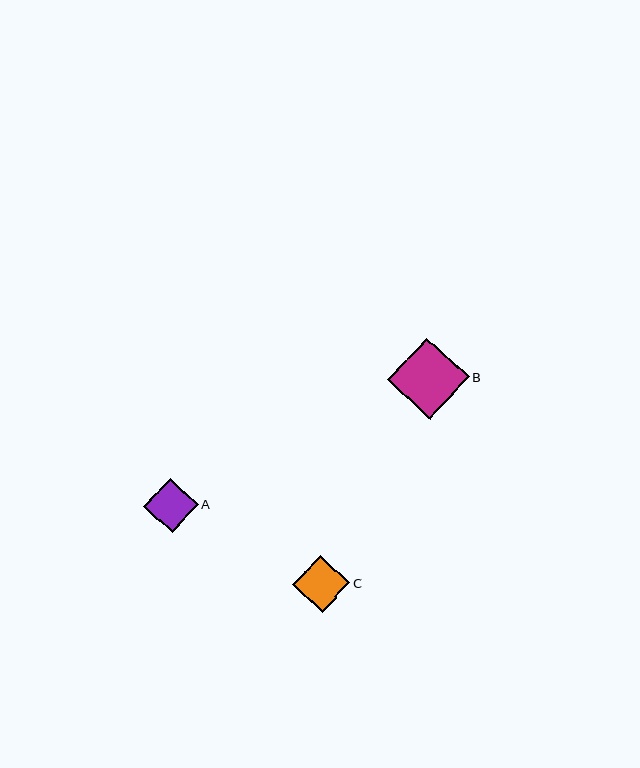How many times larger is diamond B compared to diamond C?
Diamond B is approximately 1.4 times the size of diamond C.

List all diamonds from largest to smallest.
From largest to smallest: B, C, A.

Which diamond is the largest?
Diamond B is the largest with a size of approximately 82 pixels.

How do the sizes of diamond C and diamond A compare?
Diamond C and diamond A are approximately the same size.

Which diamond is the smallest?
Diamond A is the smallest with a size of approximately 54 pixels.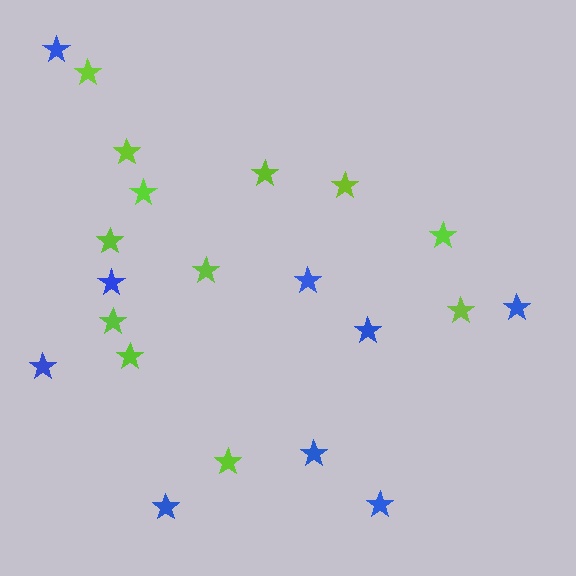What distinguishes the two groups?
There are 2 groups: one group of lime stars (12) and one group of blue stars (9).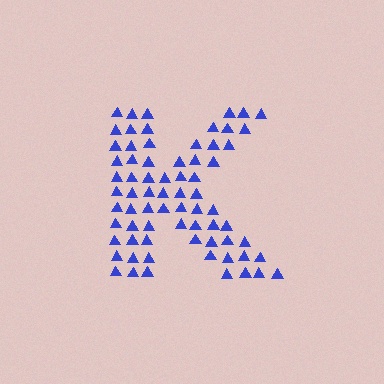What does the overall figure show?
The overall figure shows the letter K.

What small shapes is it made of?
It is made of small triangles.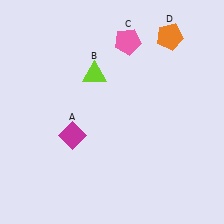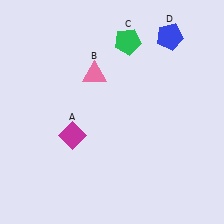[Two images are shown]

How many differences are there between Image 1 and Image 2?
There are 3 differences between the two images.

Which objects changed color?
B changed from lime to pink. C changed from pink to green. D changed from orange to blue.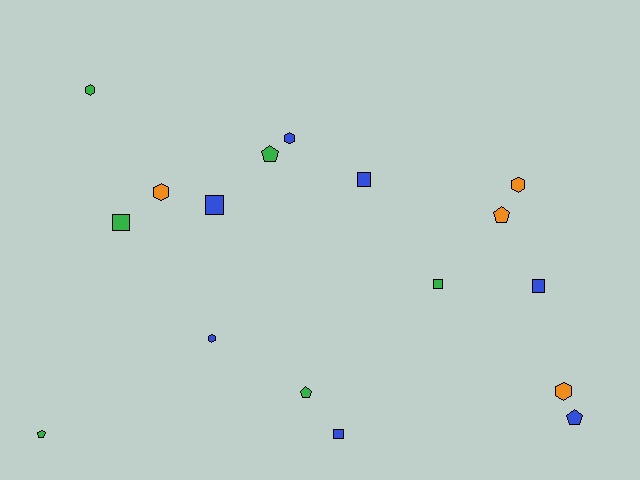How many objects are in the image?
There are 17 objects.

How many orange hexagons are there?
There are 3 orange hexagons.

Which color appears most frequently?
Blue, with 7 objects.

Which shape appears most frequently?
Hexagon, with 6 objects.